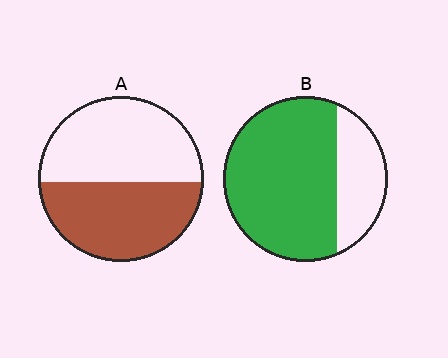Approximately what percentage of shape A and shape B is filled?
A is approximately 50% and B is approximately 75%.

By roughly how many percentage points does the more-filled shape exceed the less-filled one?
By roughly 25 percentage points (B over A).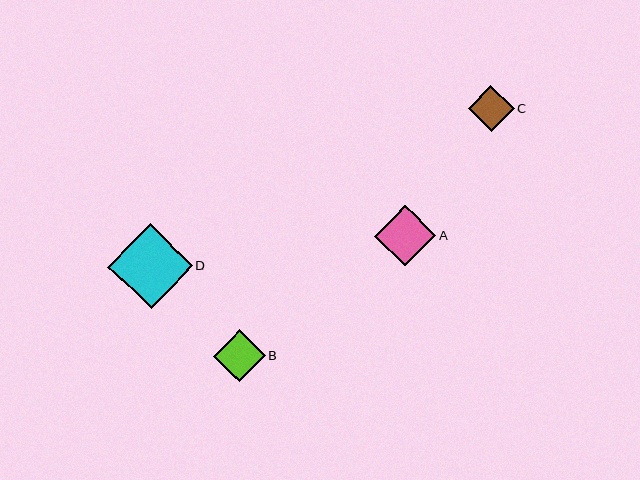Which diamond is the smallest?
Diamond C is the smallest with a size of approximately 46 pixels.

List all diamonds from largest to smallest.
From largest to smallest: D, A, B, C.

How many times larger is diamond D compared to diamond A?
Diamond D is approximately 1.4 times the size of diamond A.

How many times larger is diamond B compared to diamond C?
Diamond B is approximately 1.1 times the size of diamond C.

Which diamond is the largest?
Diamond D is the largest with a size of approximately 84 pixels.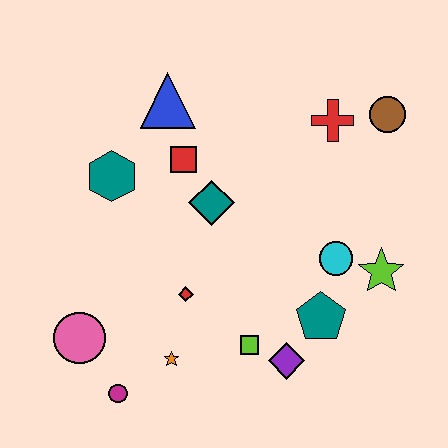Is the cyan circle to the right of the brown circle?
No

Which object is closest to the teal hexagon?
The red square is closest to the teal hexagon.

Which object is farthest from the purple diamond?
The blue triangle is farthest from the purple diamond.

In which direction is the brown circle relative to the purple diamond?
The brown circle is above the purple diamond.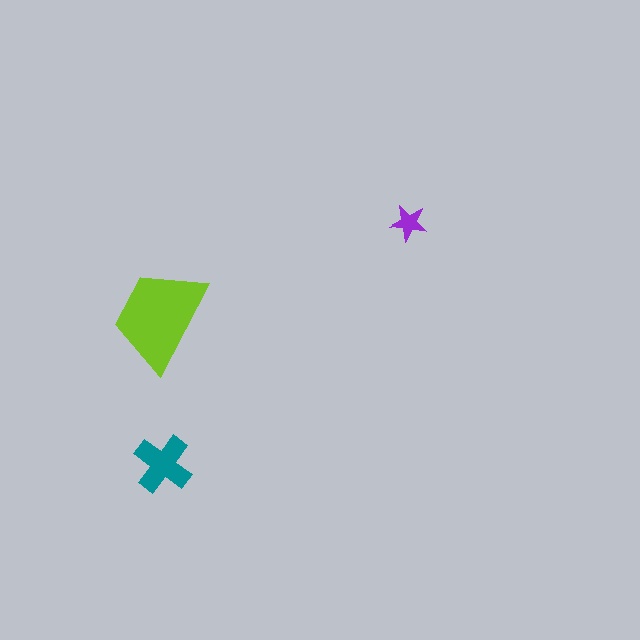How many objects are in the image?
There are 3 objects in the image.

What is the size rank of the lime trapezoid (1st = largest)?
1st.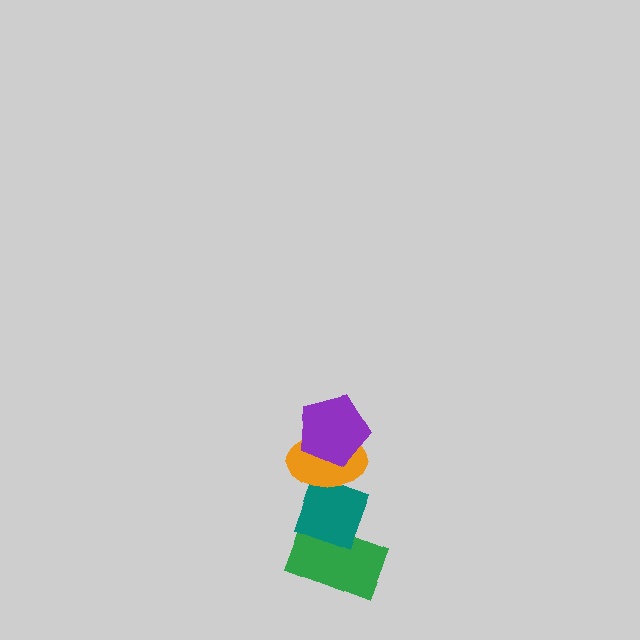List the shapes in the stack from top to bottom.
From top to bottom: the purple pentagon, the orange ellipse, the teal diamond, the green rectangle.